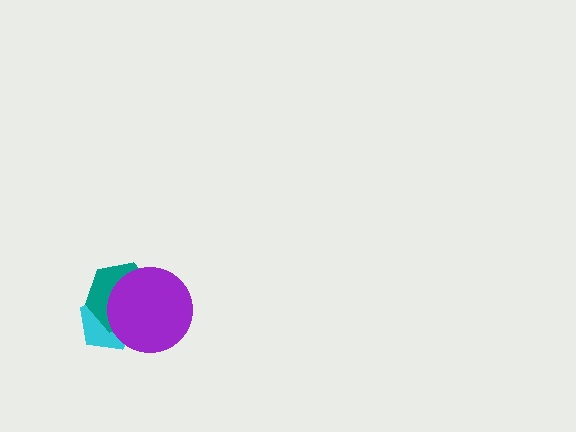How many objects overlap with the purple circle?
2 objects overlap with the purple circle.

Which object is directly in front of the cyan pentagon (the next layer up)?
The teal hexagon is directly in front of the cyan pentagon.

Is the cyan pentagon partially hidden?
Yes, it is partially covered by another shape.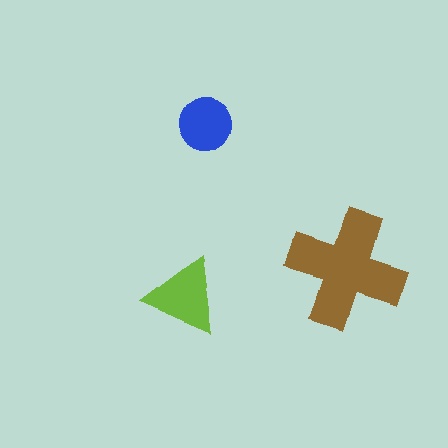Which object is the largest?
The brown cross.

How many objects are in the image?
There are 3 objects in the image.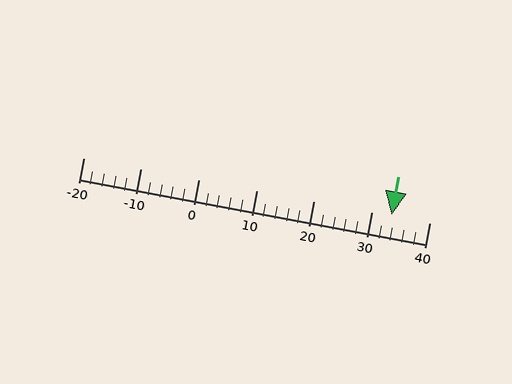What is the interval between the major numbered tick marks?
The major tick marks are spaced 10 units apart.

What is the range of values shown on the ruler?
The ruler shows values from -20 to 40.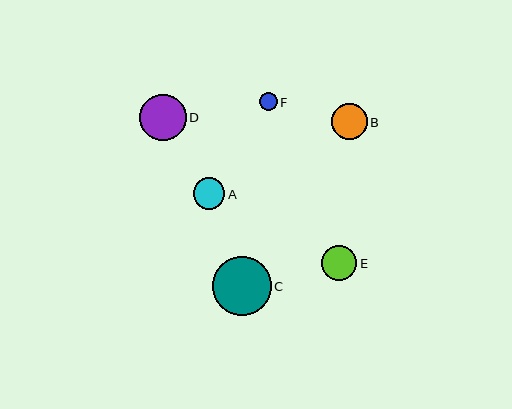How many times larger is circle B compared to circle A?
Circle B is approximately 1.1 times the size of circle A.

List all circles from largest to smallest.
From largest to smallest: C, D, B, E, A, F.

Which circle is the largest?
Circle C is the largest with a size of approximately 59 pixels.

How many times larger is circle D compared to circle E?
Circle D is approximately 1.3 times the size of circle E.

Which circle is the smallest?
Circle F is the smallest with a size of approximately 18 pixels.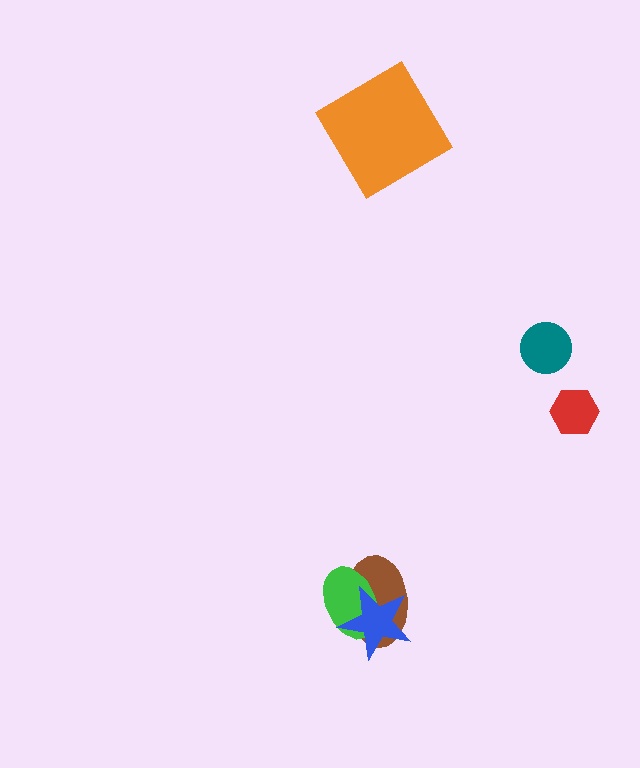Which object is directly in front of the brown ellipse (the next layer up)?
The green ellipse is directly in front of the brown ellipse.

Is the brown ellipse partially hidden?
Yes, it is partially covered by another shape.